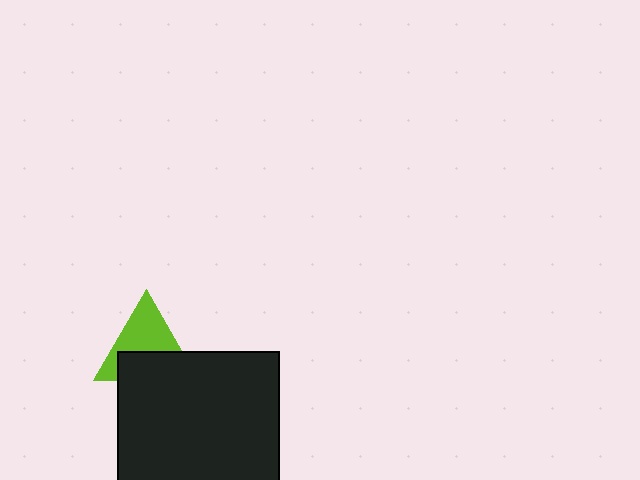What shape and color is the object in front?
The object in front is a black square.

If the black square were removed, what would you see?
You would see the complete lime triangle.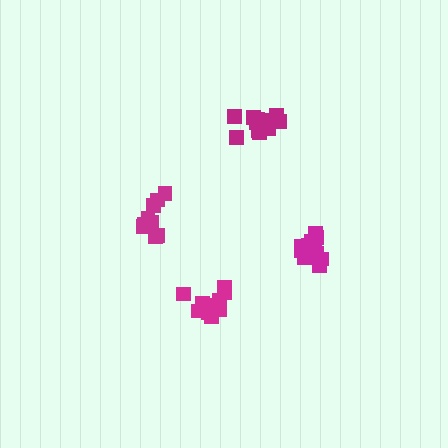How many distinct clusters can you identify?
There are 4 distinct clusters.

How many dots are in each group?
Group 1: 13 dots, Group 2: 11 dots, Group 3: 12 dots, Group 4: 15 dots (51 total).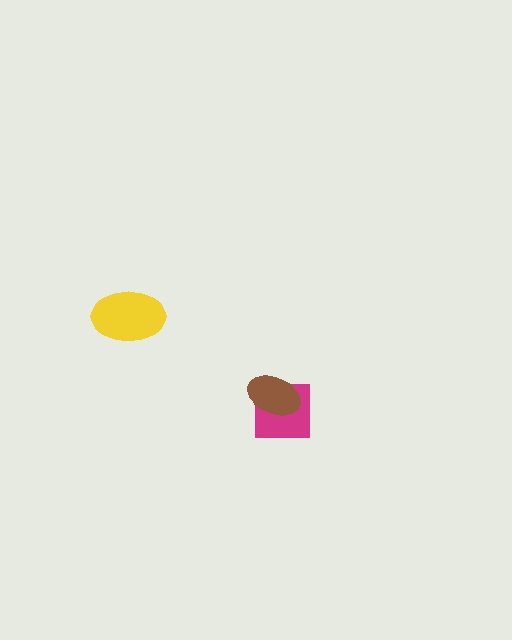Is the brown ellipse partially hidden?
No, no other shape covers it.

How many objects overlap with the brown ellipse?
1 object overlaps with the brown ellipse.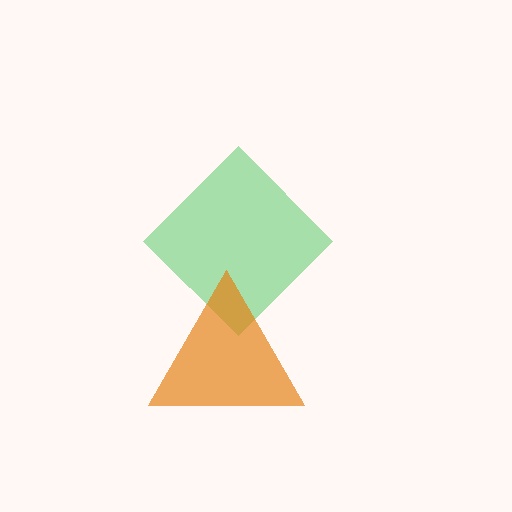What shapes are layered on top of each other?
The layered shapes are: a green diamond, an orange triangle.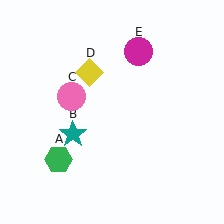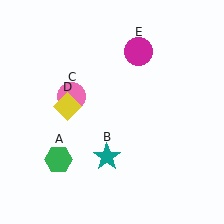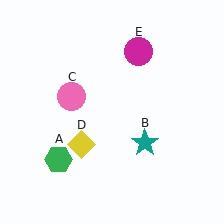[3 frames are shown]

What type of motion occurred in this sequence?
The teal star (object B), yellow diamond (object D) rotated counterclockwise around the center of the scene.